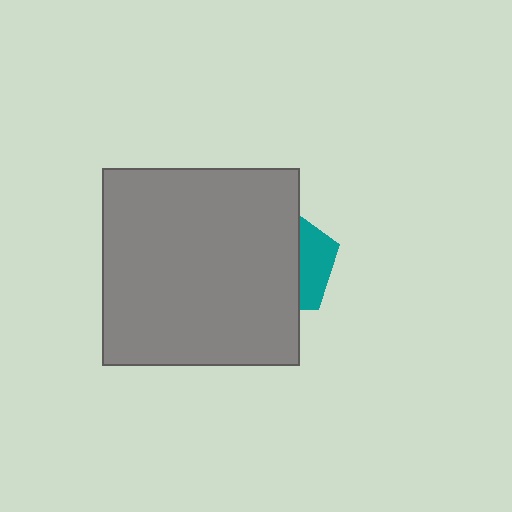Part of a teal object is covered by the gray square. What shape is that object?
It is a pentagon.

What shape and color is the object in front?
The object in front is a gray square.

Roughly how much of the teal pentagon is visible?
A small part of it is visible (roughly 31%).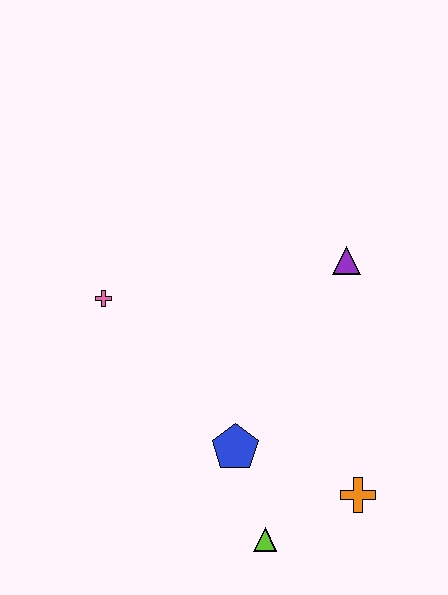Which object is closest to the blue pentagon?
The lime triangle is closest to the blue pentagon.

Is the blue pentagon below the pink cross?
Yes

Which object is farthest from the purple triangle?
The lime triangle is farthest from the purple triangle.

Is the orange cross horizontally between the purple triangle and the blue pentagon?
No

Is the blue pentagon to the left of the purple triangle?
Yes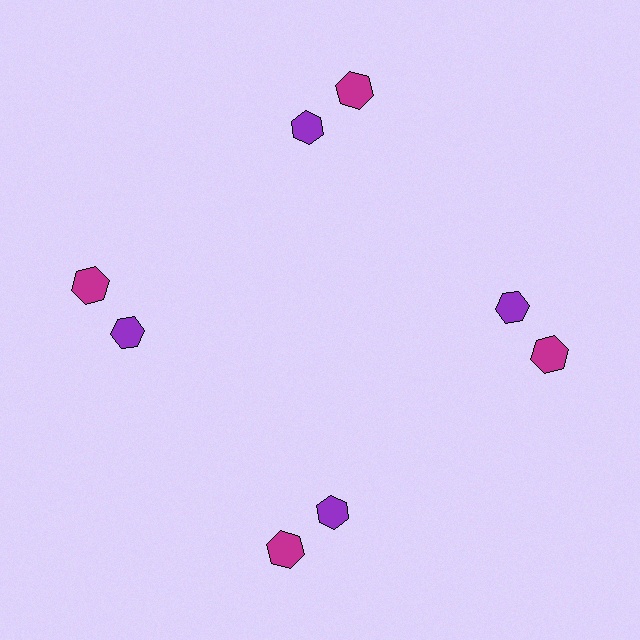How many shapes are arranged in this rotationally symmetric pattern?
There are 8 shapes, arranged in 4 groups of 2.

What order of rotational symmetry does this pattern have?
This pattern has 4-fold rotational symmetry.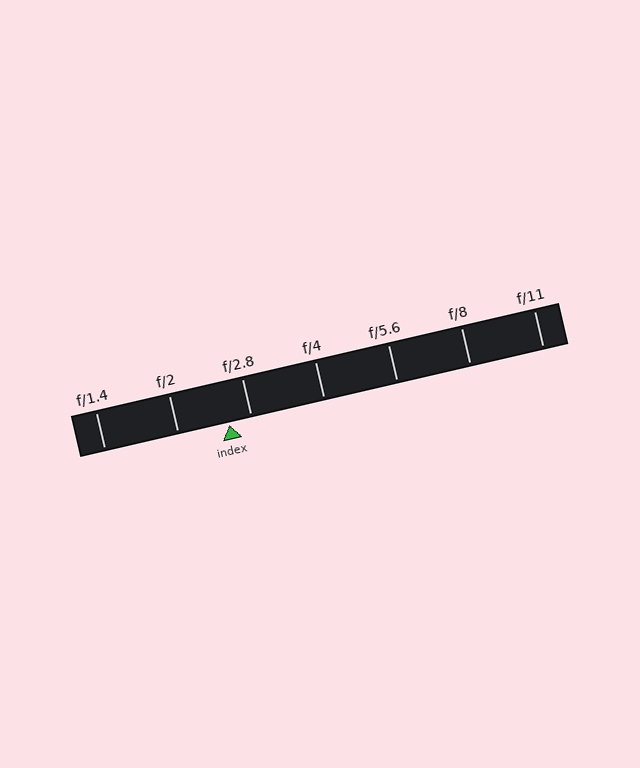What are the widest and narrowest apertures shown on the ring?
The widest aperture shown is f/1.4 and the narrowest is f/11.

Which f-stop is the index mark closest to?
The index mark is closest to f/2.8.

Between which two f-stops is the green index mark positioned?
The index mark is between f/2 and f/2.8.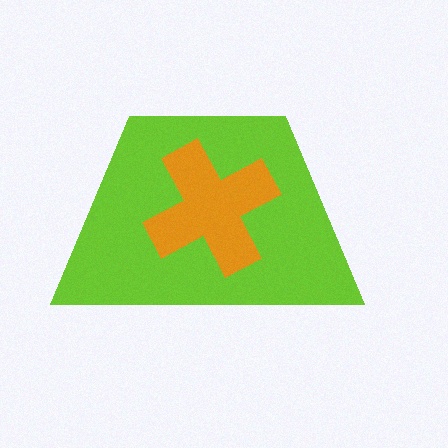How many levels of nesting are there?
2.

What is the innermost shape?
The orange cross.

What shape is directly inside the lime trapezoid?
The orange cross.